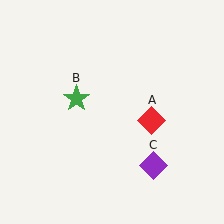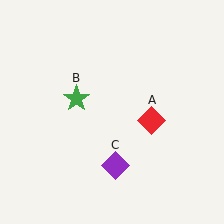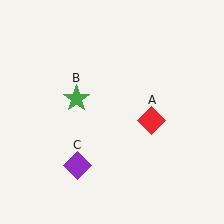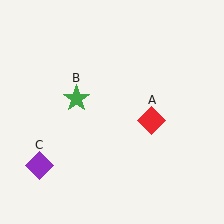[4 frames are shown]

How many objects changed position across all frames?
1 object changed position: purple diamond (object C).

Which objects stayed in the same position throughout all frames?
Red diamond (object A) and green star (object B) remained stationary.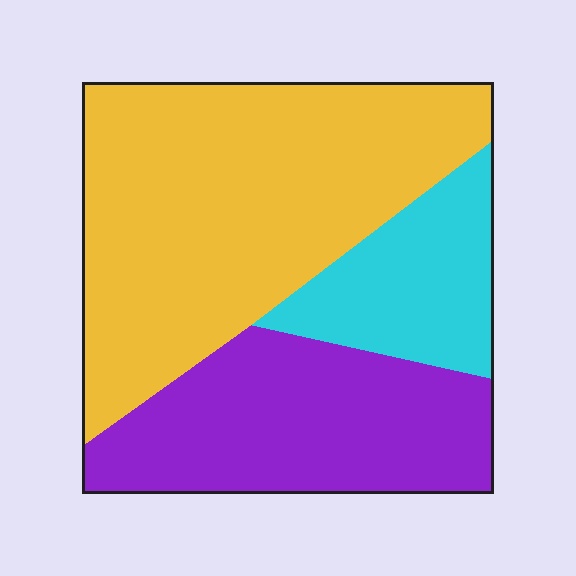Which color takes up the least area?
Cyan, at roughly 15%.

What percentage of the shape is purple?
Purple takes up about one third (1/3) of the shape.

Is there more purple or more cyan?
Purple.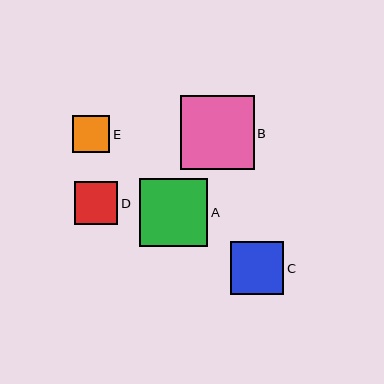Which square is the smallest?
Square E is the smallest with a size of approximately 38 pixels.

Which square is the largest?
Square B is the largest with a size of approximately 74 pixels.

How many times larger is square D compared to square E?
Square D is approximately 1.2 times the size of square E.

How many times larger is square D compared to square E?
Square D is approximately 1.2 times the size of square E.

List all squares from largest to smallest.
From largest to smallest: B, A, C, D, E.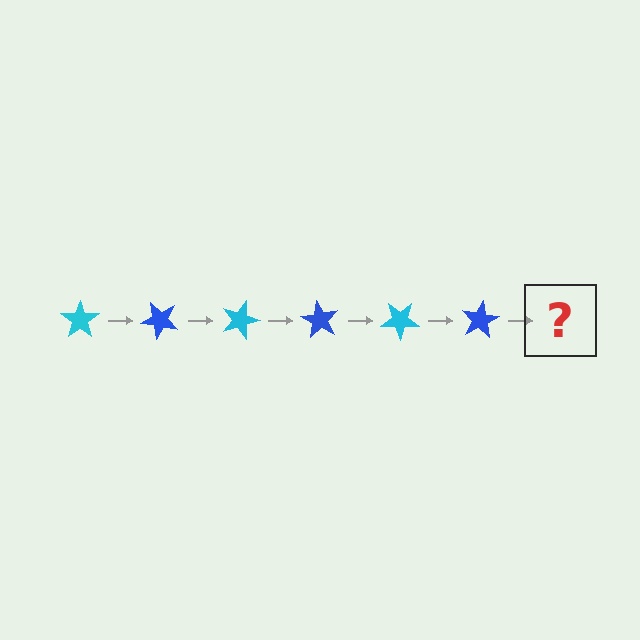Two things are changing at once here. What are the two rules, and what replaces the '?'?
The two rules are that it rotates 45 degrees each step and the color cycles through cyan and blue. The '?' should be a cyan star, rotated 270 degrees from the start.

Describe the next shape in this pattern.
It should be a cyan star, rotated 270 degrees from the start.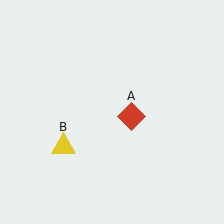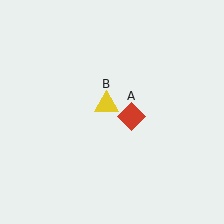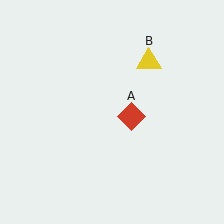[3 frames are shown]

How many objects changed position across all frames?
1 object changed position: yellow triangle (object B).